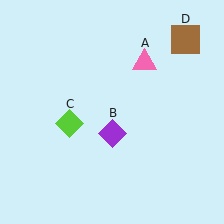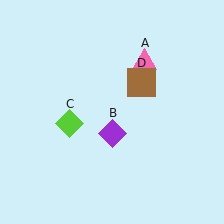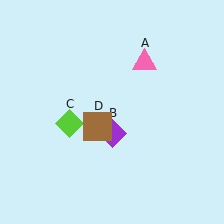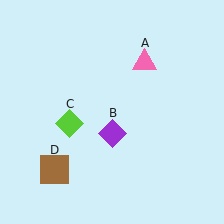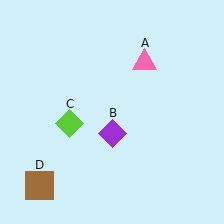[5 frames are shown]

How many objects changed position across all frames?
1 object changed position: brown square (object D).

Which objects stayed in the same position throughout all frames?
Pink triangle (object A) and purple diamond (object B) and lime diamond (object C) remained stationary.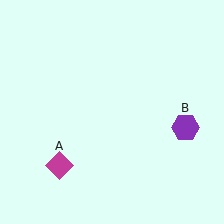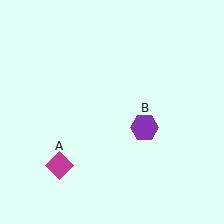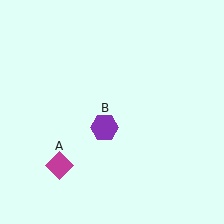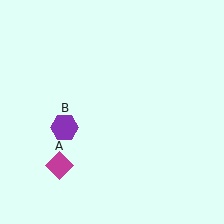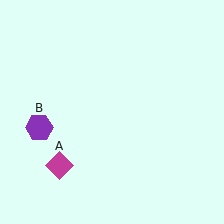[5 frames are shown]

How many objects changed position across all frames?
1 object changed position: purple hexagon (object B).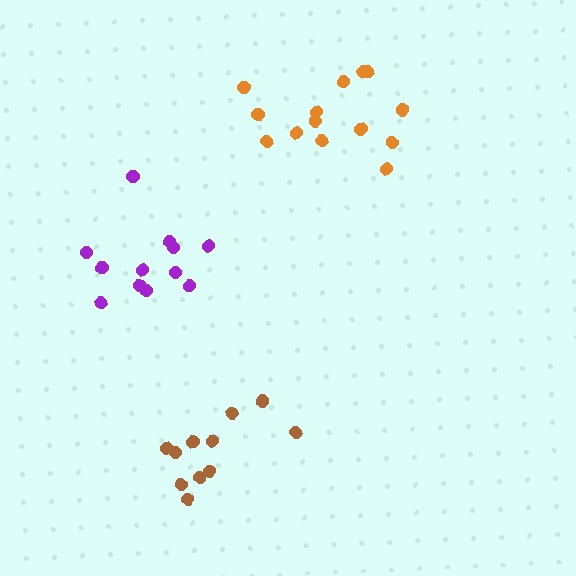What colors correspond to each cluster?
The clusters are colored: orange, purple, brown.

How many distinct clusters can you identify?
There are 3 distinct clusters.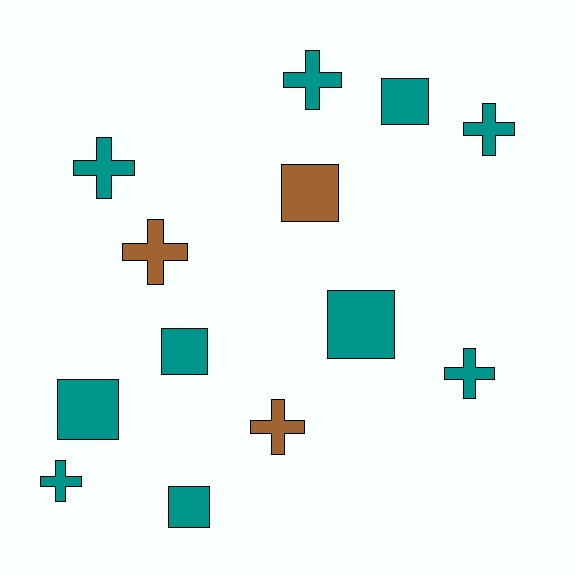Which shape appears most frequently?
Cross, with 7 objects.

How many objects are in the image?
There are 13 objects.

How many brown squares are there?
There is 1 brown square.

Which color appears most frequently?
Teal, with 10 objects.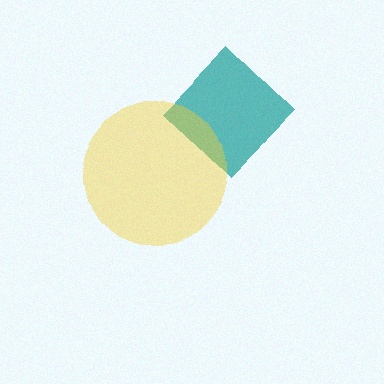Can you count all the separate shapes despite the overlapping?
Yes, there are 2 separate shapes.